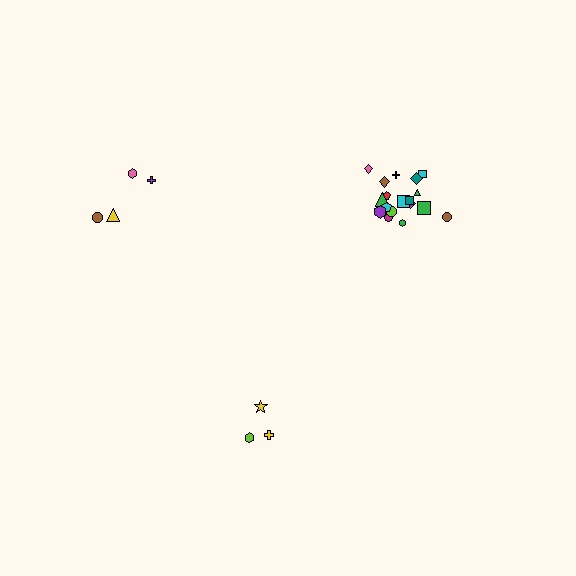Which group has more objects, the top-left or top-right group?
The top-right group.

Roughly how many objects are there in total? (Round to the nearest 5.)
Roughly 25 objects in total.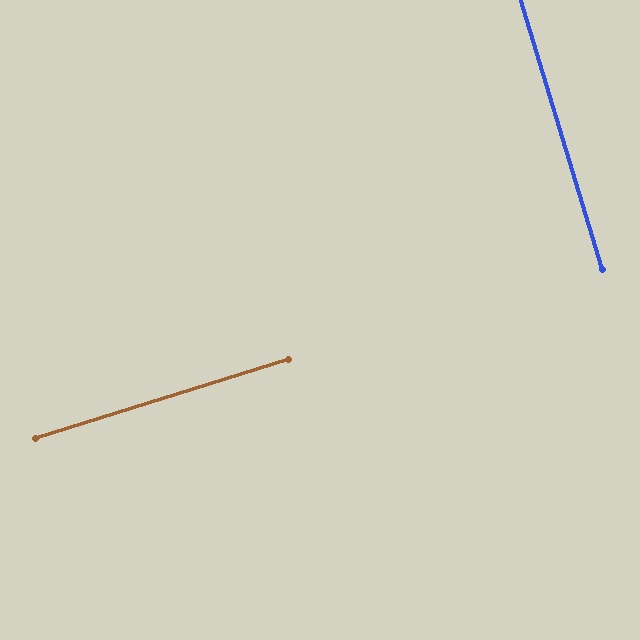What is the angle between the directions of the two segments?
Approximately 89 degrees.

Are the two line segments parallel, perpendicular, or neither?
Perpendicular — they meet at approximately 89°.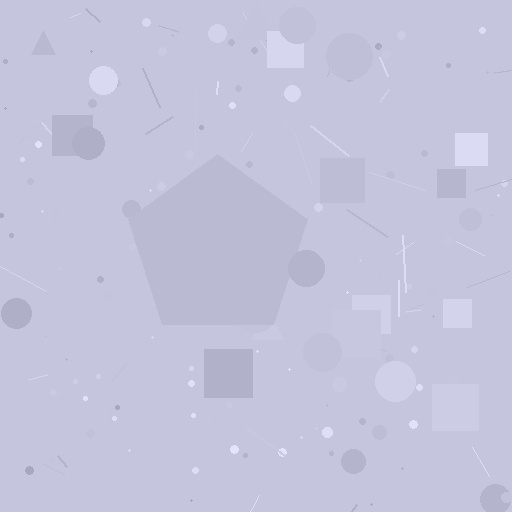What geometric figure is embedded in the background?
A pentagon is embedded in the background.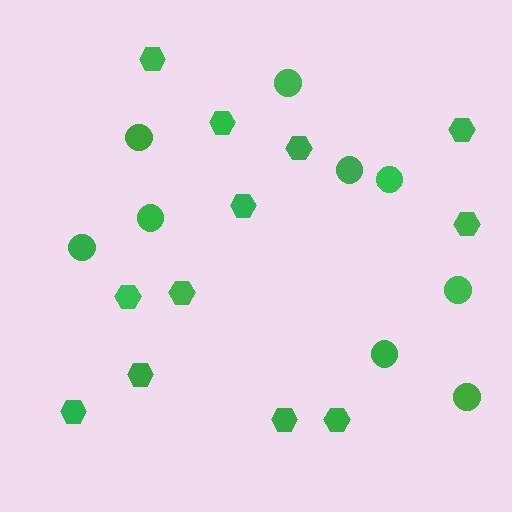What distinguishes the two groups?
There are 2 groups: one group of hexagons (12) and one group of circles (9).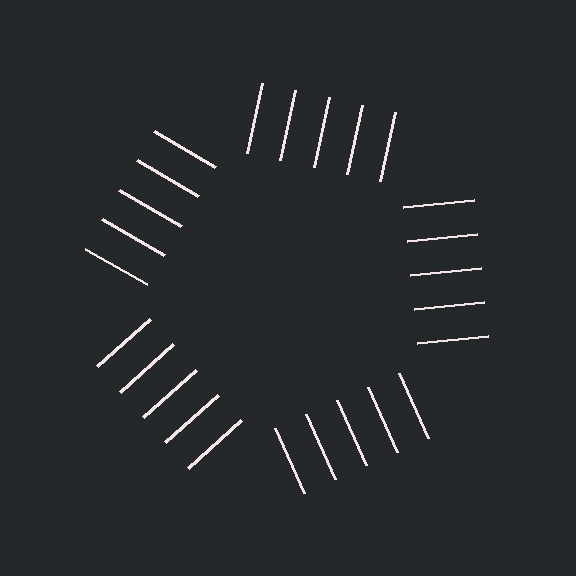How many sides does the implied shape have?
5 sides — the line-ends trace a pentagon.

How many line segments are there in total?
25 — 5 along each of the 5 edges.